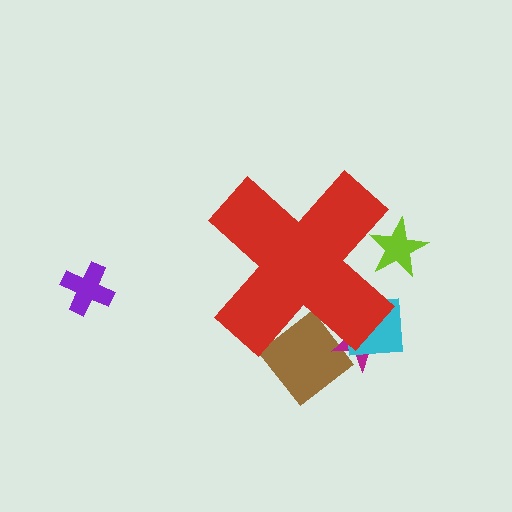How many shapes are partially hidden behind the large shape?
4 shapes are partially hidden.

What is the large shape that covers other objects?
A red cross.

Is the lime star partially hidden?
Yes, the lime star is partially hidden behind the red cross.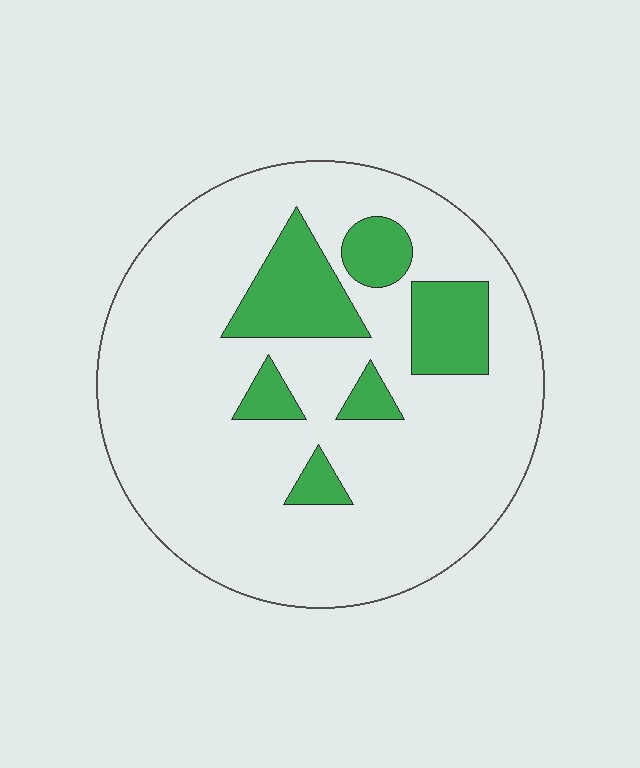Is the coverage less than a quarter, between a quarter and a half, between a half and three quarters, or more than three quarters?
Less than a quarter.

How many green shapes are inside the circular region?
6.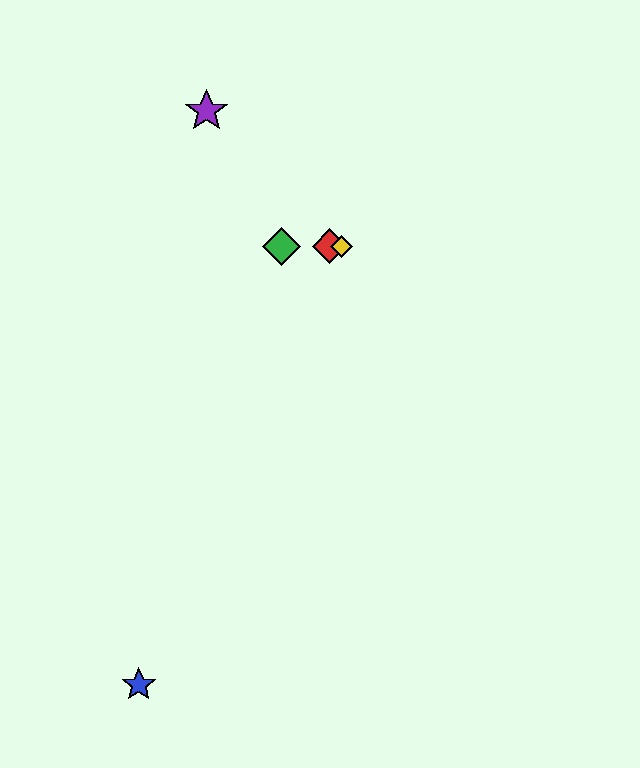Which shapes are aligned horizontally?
The red diamond, the green diamond, the yellow diamond are aligned horizontally.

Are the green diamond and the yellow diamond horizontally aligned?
Yes, both are at y≈246.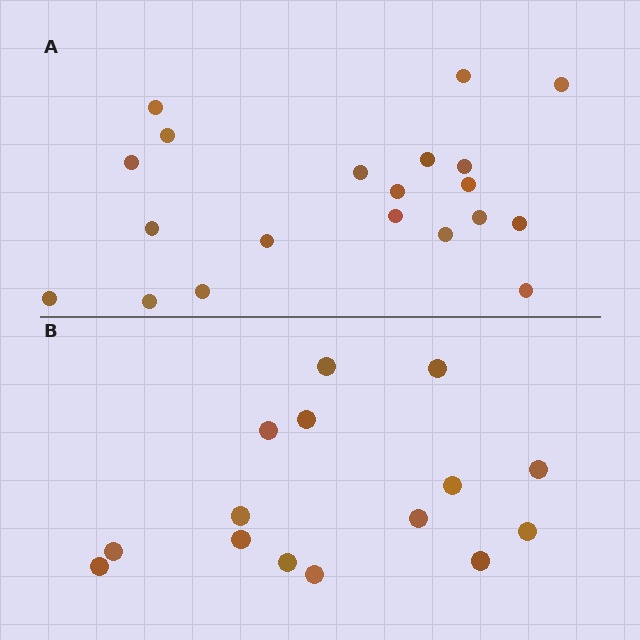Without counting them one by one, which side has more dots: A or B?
Region A (the top region) has more dots.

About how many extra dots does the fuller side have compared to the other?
Region A has about 5 more dots than region B.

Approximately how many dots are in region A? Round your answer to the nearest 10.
About 20 dots.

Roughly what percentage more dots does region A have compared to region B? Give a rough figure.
About 35% more.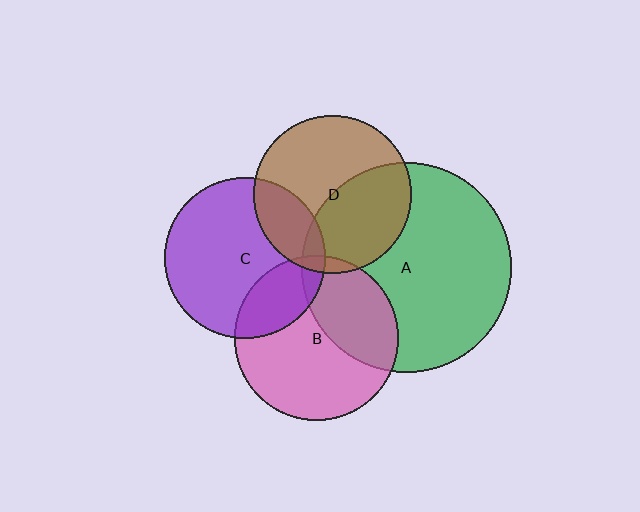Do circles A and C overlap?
Yes.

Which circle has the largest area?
Circle A (green).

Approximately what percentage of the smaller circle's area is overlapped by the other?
Approximately 5%.